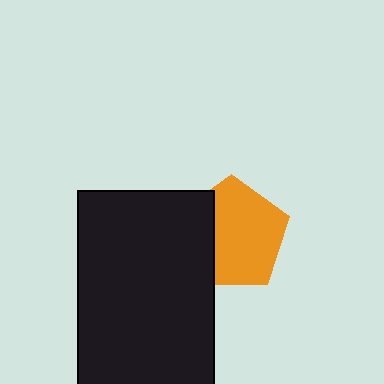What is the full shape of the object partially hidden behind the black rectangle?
The partially hidden object is an orange pentagon.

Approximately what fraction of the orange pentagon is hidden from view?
Roughly 31% of the orange pentagon is hidden behind the black rectangle.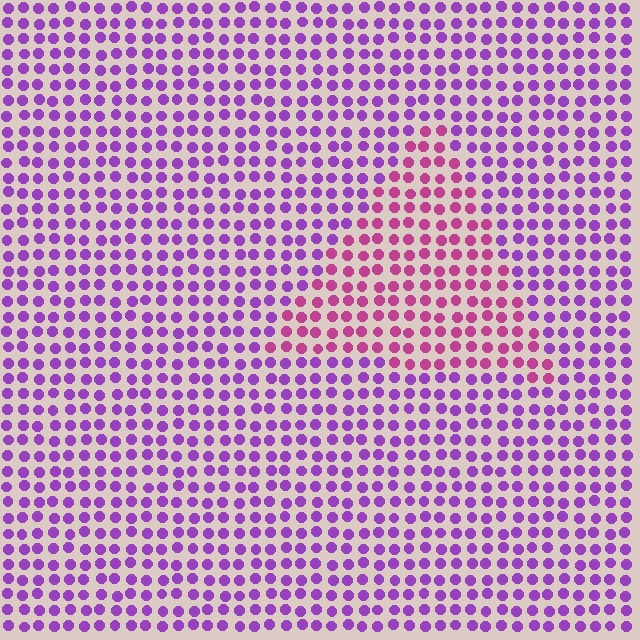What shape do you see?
I see a triangle.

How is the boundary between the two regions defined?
The boundary is defined purely by a slight shift in hue (about 41 degrees). Spacing, size, and orientation are identical on both sides.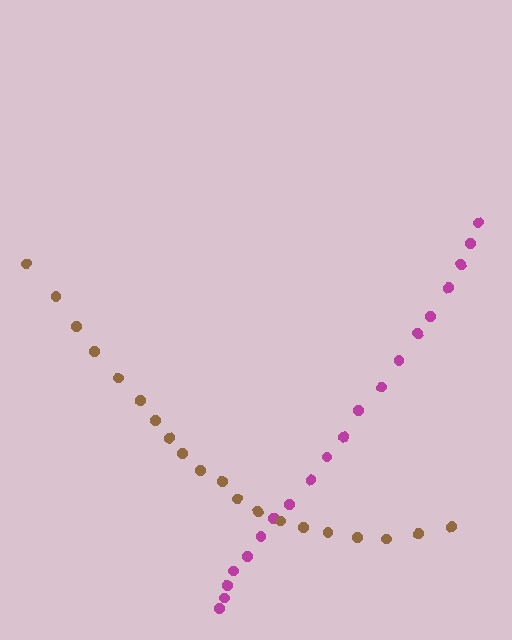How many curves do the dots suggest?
There are 2 distinct paths.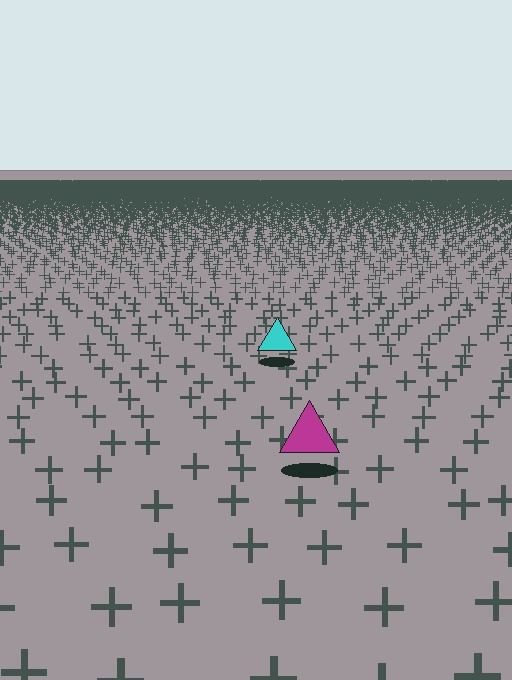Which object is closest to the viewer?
The magenta triangle is closest. The texture marks near it are larger and more spread out.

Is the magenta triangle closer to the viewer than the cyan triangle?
Yes. The magenta triangle is closer — you can tell from the texture gradient: the ground texture is coarser near it.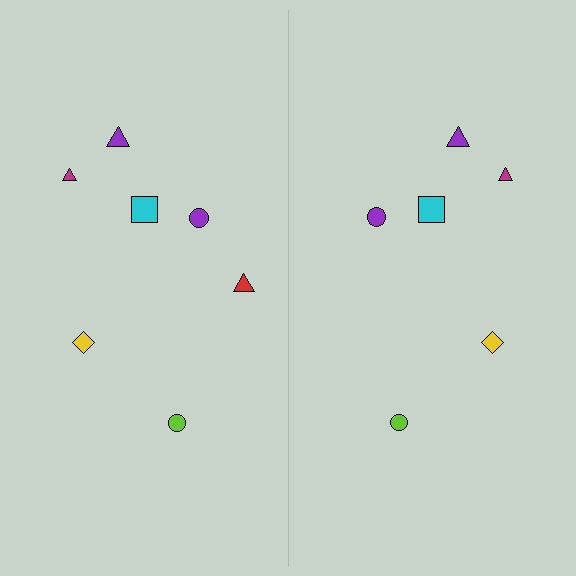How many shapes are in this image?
There are 13 shapes in this image.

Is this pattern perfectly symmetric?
No, the pattern is not perfectly symmetric. A red triangle is missing from the right side.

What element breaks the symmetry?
A red triangle is missing from the right side.